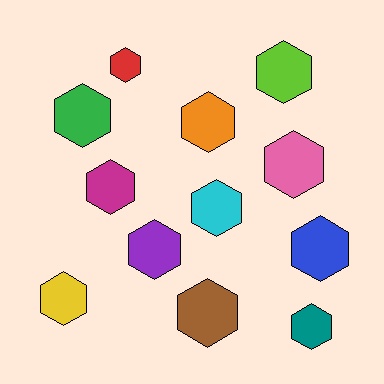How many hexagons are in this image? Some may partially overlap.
There are 12 hexagons.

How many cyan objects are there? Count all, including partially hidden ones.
There is 1 cyan object.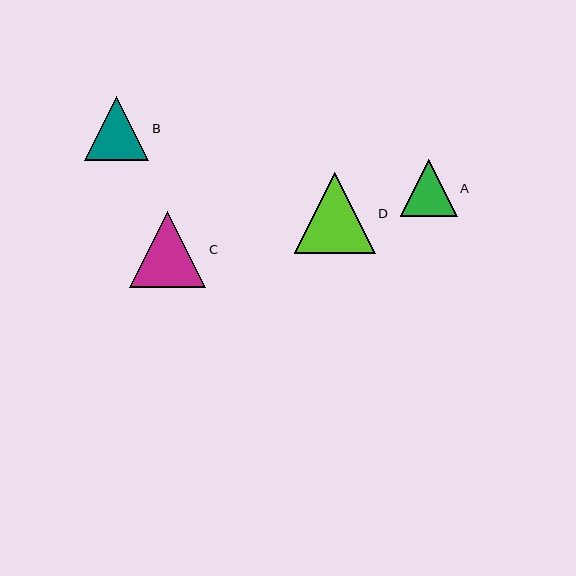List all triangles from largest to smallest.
From largest to smallest: D, C, B, A.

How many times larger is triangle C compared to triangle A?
Triangle C is approximately 1.3 times the size of triangle A.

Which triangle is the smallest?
Triangle A is the smallest with a size of approximately 57 pixels.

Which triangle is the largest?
Triangle D is the largest with a size of approximately 81 pixels.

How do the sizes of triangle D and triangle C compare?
Triangle D and triangle C are approximately the same size.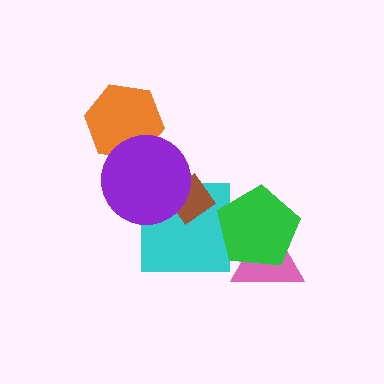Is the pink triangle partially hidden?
Yes, it is partially covered by another shape.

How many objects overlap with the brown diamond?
2 objects overlap with the brown diamond.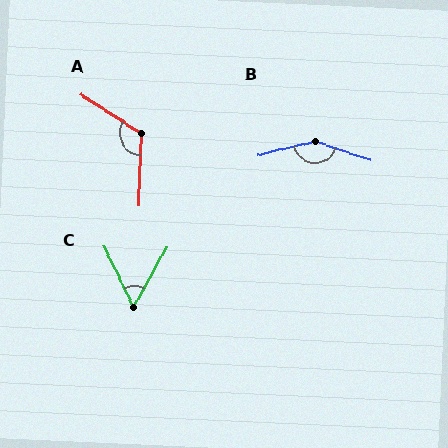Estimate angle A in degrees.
Approximately 121 degrees.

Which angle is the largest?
B, at approximately 148 degrees.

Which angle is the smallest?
C, at approximately 55 degrees.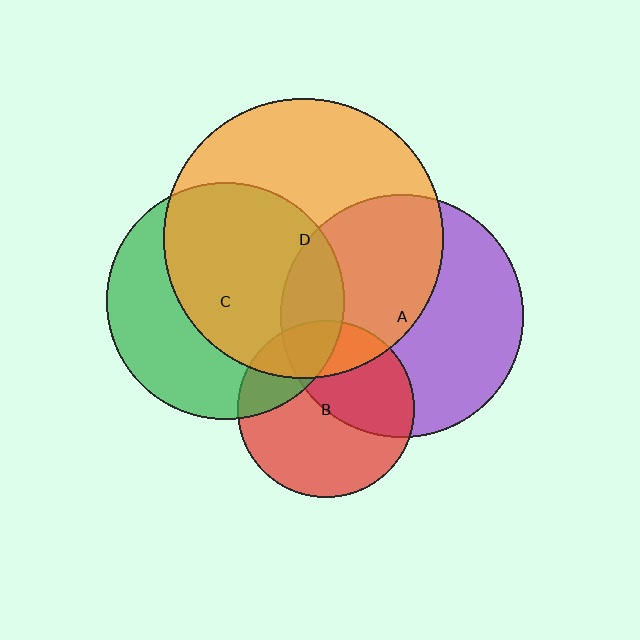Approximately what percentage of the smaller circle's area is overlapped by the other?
Approximately 50%.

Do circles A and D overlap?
Yes.